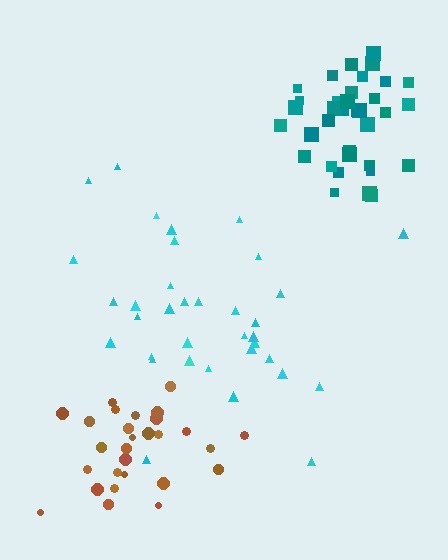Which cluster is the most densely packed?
Teal.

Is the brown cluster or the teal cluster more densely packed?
Teal.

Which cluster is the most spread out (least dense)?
Cyan.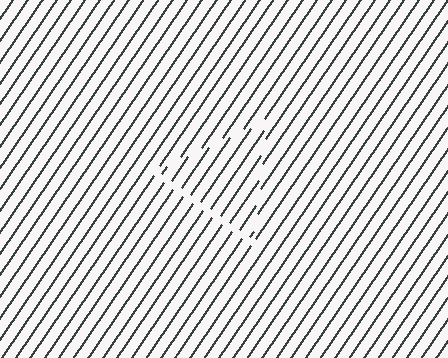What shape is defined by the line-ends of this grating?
An illusory triangle. The interior of the shape contains the same grating, shifted by half a period — the contour is defined by the phase discontinuity where line-ends from the inner and outer gratings abut.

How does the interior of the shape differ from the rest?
The interior of the shape contains the same grating, shifted by half a period — the contour is defined by the phase discontinuity where line-ends from the inner and outer gratings abut.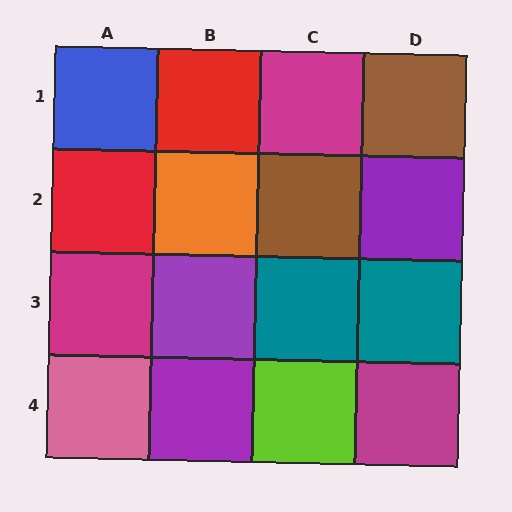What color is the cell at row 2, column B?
Orange.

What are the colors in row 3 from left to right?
Magenta, purple, teal, teal.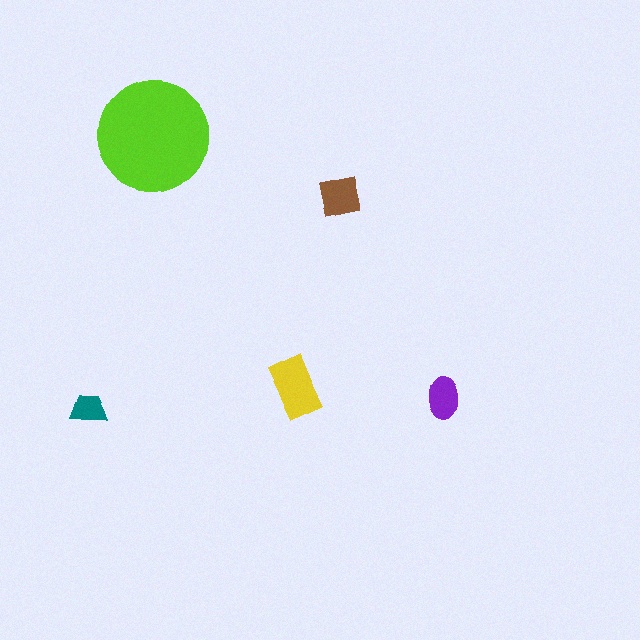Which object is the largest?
The lime circle.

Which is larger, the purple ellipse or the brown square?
The brown square.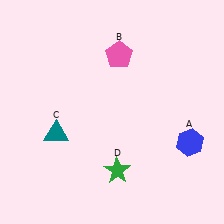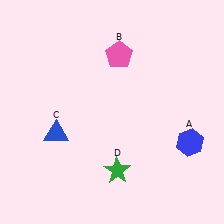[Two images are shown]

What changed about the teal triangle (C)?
In Image 1, C is teal. In Image 2, it changed to blue.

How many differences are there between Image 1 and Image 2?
There is 1 difference between the two images.